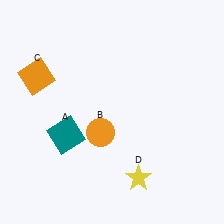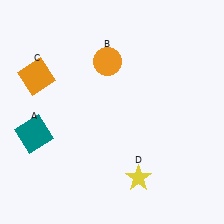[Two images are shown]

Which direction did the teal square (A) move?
The teal square (A) moved left.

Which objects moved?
The objects that moved are: the teal square (A), the orange circle (B).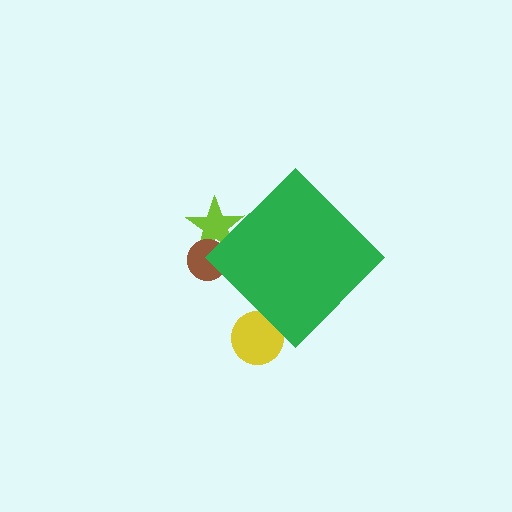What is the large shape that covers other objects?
A green diamond.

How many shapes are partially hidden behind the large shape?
3 shapes are partially hidden.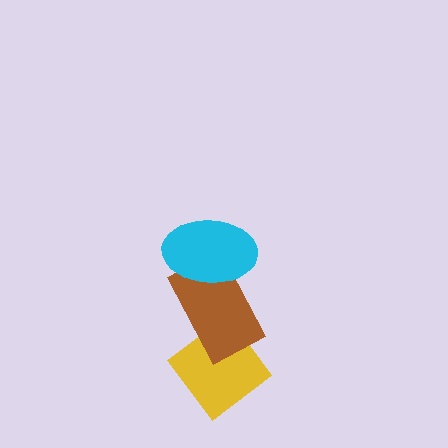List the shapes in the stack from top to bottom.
From top to bottom: the cyan ellipse, the brown rectangle, the yellow diamond.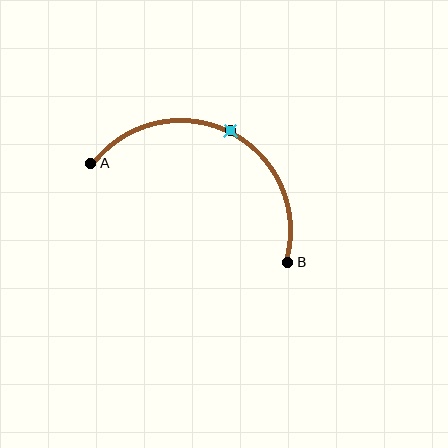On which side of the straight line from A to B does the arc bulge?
The arc bulges above the straight line connecting A and B.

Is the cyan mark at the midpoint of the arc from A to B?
Yes. The cyan mark lies on the arc at equal arc-length from both A and B — it is the arc midpoint.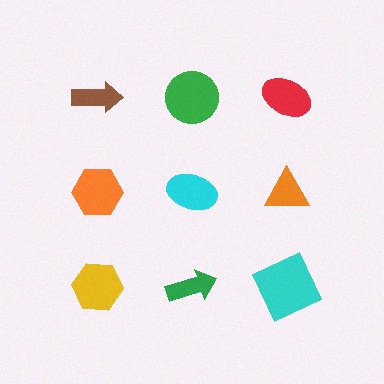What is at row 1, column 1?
A brown arrow.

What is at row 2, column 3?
An orange triangle.